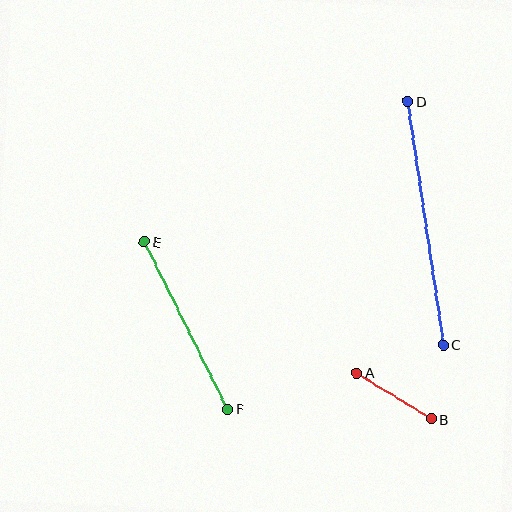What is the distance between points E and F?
The distance is approximately 187 pixels.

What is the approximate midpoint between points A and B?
The midpoint is at approximately (394, 396) pixels.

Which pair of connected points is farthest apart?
Points C and D are farthest apart.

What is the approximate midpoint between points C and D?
The midpoint is at approximately (426, 223) pixels.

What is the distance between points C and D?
The distance is approximately 246 pixels.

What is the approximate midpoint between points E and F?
The midpoint is at approximately (186, 325) pixels.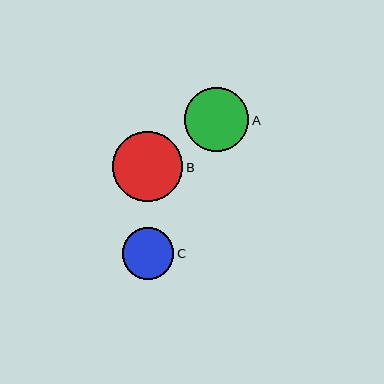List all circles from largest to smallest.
From largest to smallest: B, A, C.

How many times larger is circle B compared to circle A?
Circle B is approximately 1.1 times the size of circle A.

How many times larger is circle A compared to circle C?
Circle A is approximately 1.2 times the size of circle C.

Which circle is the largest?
Circle B is the largest with a size of approximately 70 pixels.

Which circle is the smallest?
Circle C is the smallest with a size of approximately 52 pixels.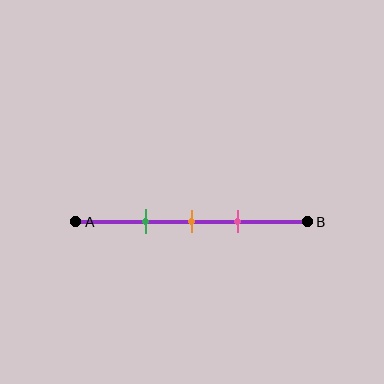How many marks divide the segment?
There are 3 marks dividing the segment.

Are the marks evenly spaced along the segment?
Yes, the marks are approximately evenly spaced.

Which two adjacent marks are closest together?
The orange and pink marks are the closest adjacent pair.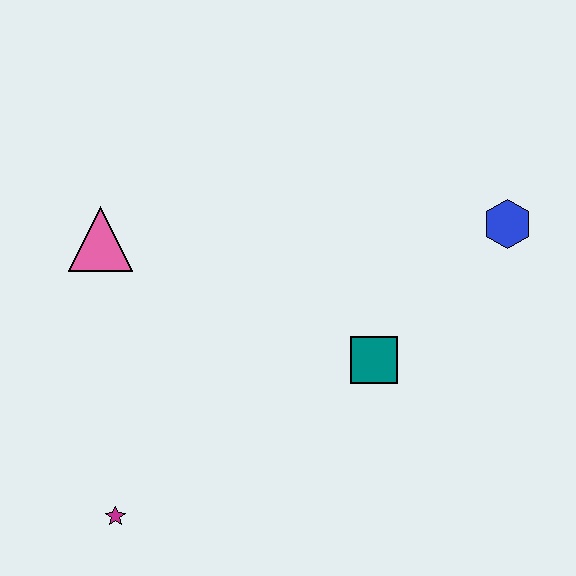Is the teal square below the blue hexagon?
Yes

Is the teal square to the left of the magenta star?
No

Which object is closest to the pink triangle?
The magenta star is closest to the pink triangle.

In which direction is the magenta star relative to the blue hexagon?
The magenta star is to the left of the blue hexagon.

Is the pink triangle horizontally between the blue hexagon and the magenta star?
No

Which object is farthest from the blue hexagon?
The magenta star is farthest from the blue hexagon.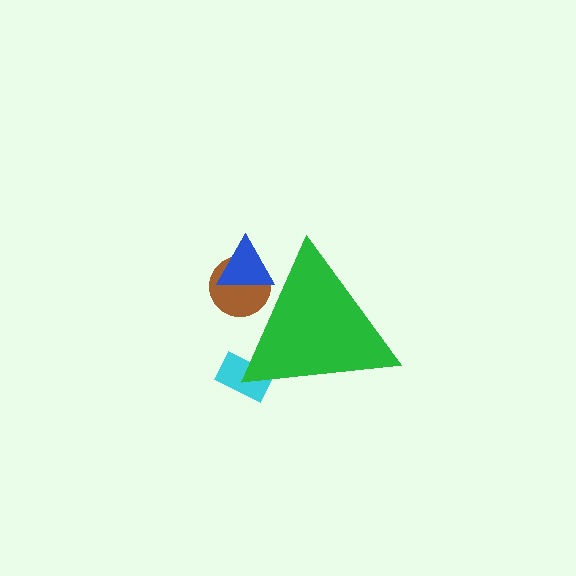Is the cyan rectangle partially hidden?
Yes, the cyan rectangle is partially hidden behind the green triangle.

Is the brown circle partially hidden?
Yes, the brown circle is partially hidden behind the green triangle.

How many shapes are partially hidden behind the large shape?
3 shapes are partially hidden.